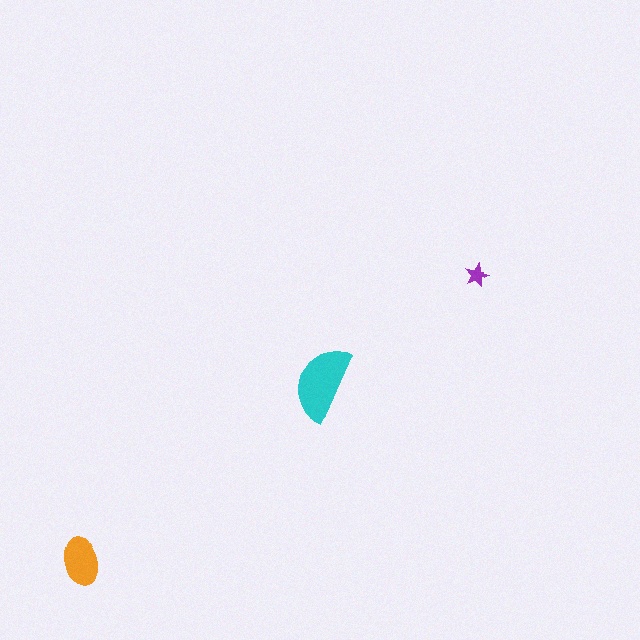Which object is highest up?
The purple star is topmost.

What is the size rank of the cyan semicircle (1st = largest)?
1st.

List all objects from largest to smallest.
The cyan semicircle, the orange ellipse, the purple star.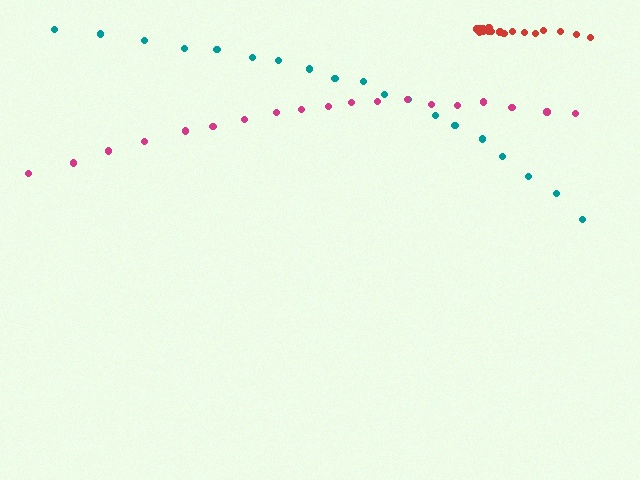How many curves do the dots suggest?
There are 3 distinct paths.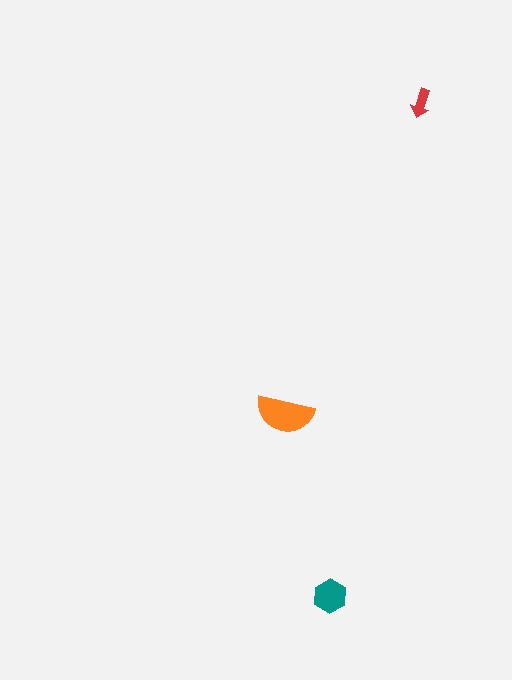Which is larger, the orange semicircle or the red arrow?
The orange semicircle.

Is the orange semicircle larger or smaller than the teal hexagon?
Larger.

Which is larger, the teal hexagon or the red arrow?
The teal hexagon.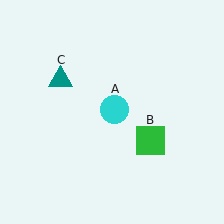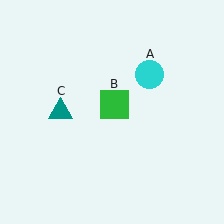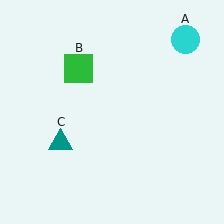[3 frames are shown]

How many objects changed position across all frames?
3 objects changed position: cyan circle (object A), green square (object B), teal triangle (object C).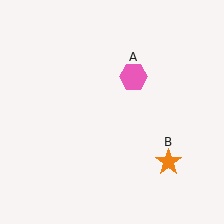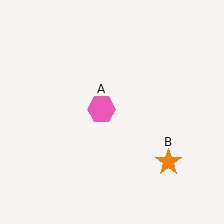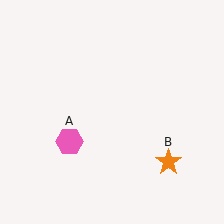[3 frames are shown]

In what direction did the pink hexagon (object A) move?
The pink hexagon (object A) moved down and to the left.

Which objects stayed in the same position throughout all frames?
Orange star (object B) remained stationary.